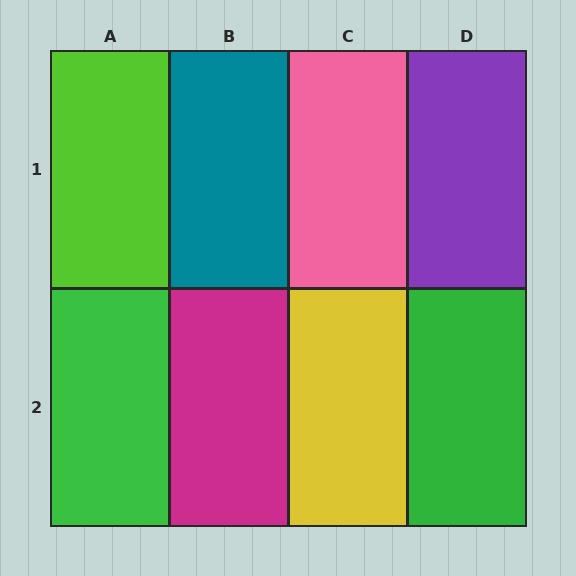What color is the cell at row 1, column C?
Pink.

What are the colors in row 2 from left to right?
Green, magenta, yellow, green.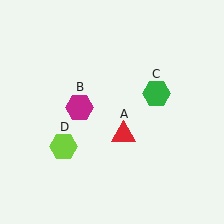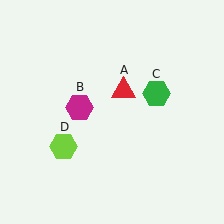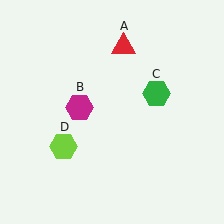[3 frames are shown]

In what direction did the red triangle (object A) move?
The red triangle (object A) moved up.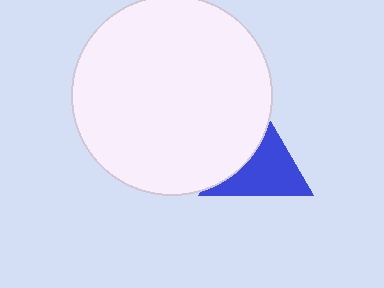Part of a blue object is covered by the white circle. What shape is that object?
It is a triangle.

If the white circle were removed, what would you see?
You would see the complete blue triangle.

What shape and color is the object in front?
The object in front is a white circle.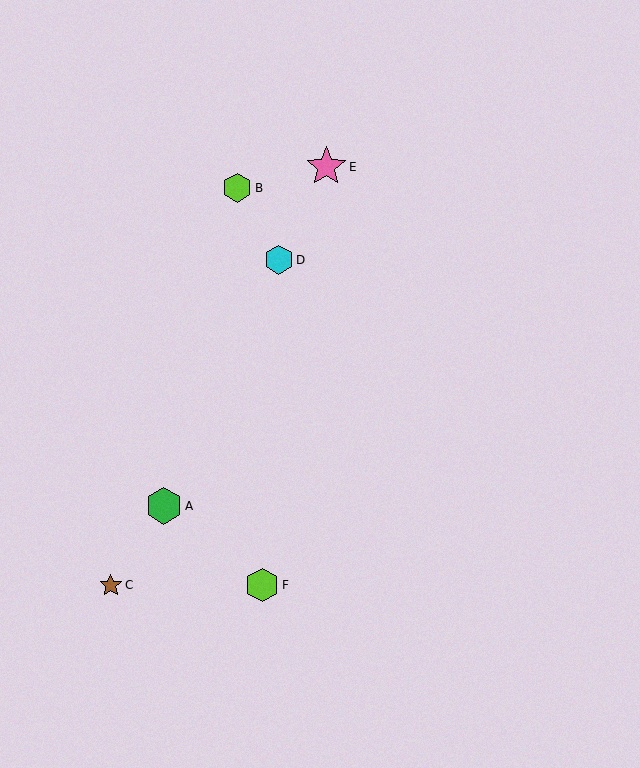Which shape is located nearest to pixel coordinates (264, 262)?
The cyan hexagon (labeled D) at (279, 260) is nearest to that location.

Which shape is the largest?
The pink star (labeled E) is the largest.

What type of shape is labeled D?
Shape D is a cyan hexagon.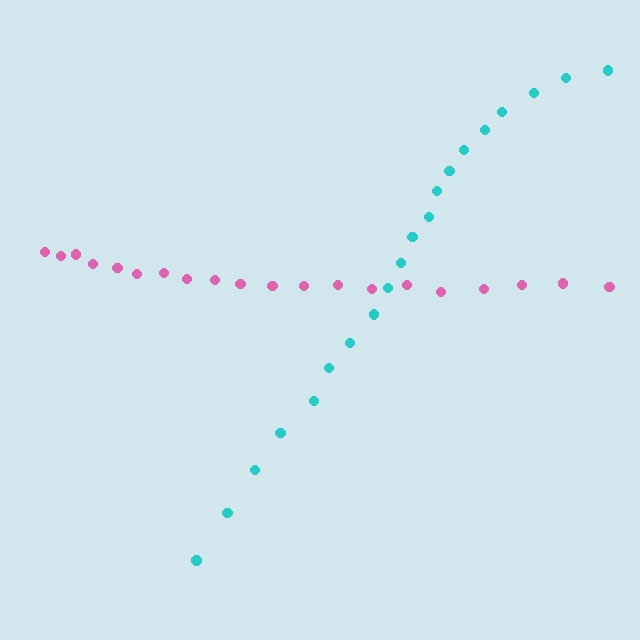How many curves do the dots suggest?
There are 2 distinct paths.